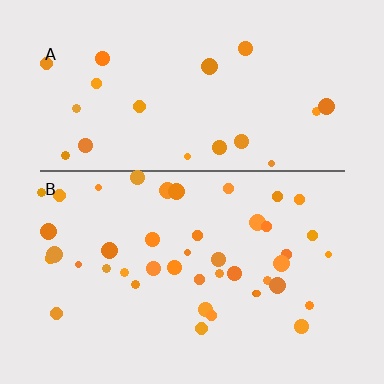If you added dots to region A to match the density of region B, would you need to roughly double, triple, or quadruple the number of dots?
Approximately double.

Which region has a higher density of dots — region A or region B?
B (the bottom).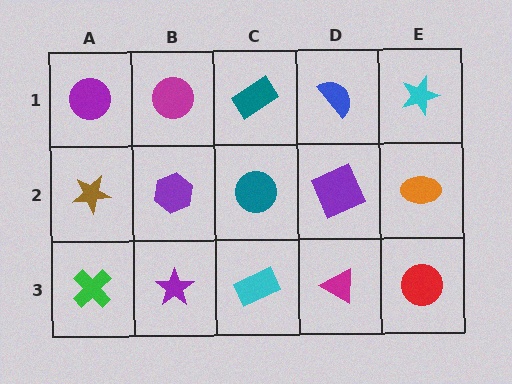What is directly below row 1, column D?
A purple square.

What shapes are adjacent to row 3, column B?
A purple hexagon (row 2, column B), a green cross (row 3, column A), a cyan rectangle (row 3, column C).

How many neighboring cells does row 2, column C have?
4.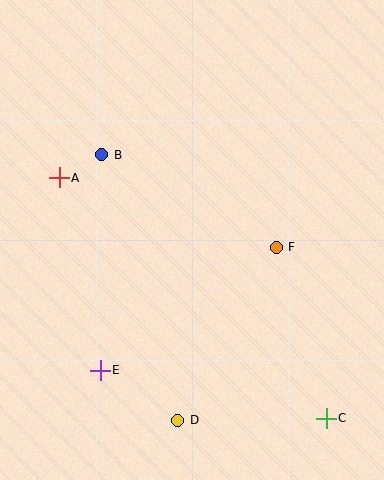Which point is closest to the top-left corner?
Point B is closest to the top-left corner.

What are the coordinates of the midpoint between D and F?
The midpoint between D and F is at (227, 334).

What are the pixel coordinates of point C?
Point C is at (326, 418).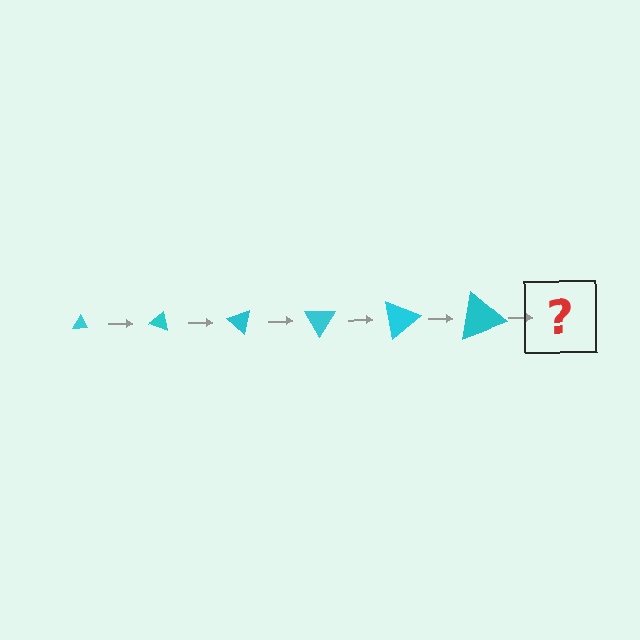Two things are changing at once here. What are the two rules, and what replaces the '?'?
The two rules are that the triangle grows larger each step and it rotates 20 degrees each step. The '?' should be a triangle, larger than the previous one and rotated 120 degrees from the start.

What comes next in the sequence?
The next element should be a triangle, larger than the previous one and rotated 120 degrees from the start.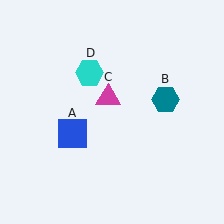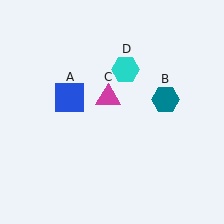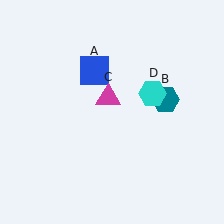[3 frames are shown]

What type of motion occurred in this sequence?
The blue square (object A), cyan hexagon (object D) rotated clockwise around the center of the scene.